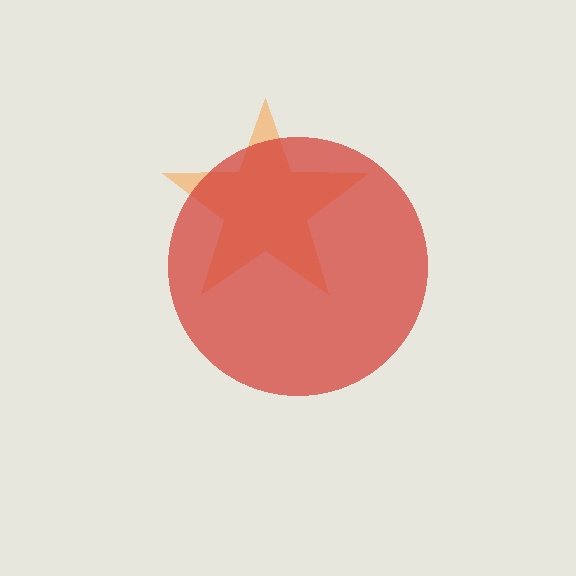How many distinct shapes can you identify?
There are 2 distinct shapes: an orange star, a red circle.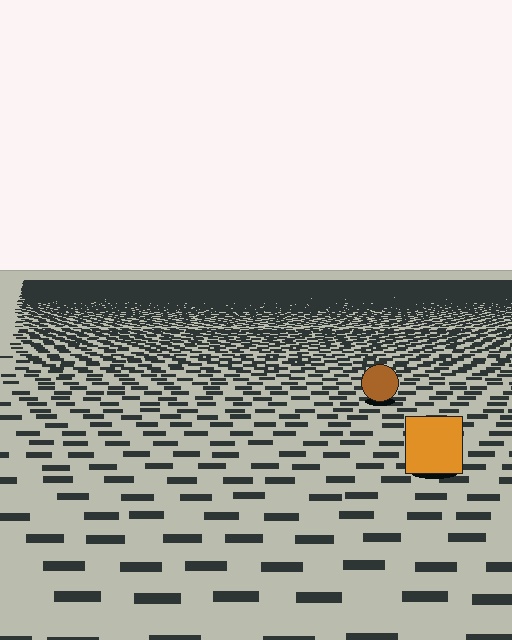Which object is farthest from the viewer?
The brown circle is farthest from the viewer. It appears smaller and the ground texture around it is denser.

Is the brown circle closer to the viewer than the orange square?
No. The orange square is closer — you can tell from the texture gradient: the ground texture is coarser near it.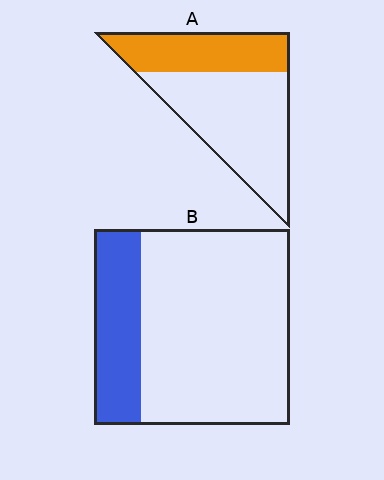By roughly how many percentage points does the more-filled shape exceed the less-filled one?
By roughly 15 percentage points (A over B).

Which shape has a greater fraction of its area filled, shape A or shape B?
Shape A.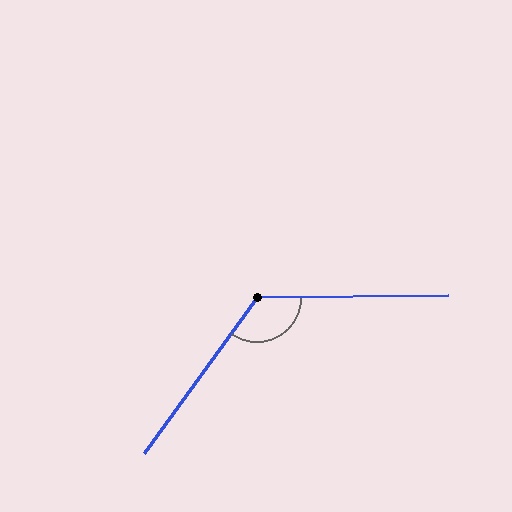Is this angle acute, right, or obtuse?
It is obtuse.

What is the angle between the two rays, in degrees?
Approximately 126 degrees.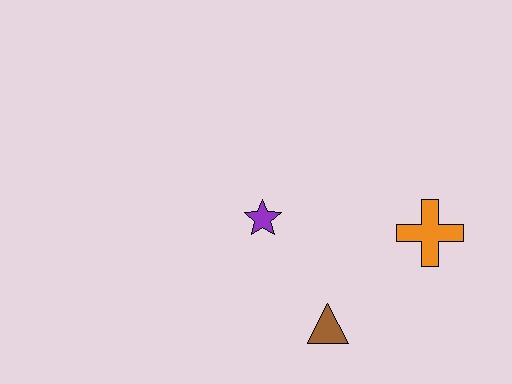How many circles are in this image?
There are no circles.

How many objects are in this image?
There are 3 objects.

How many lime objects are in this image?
There are no lime objects.